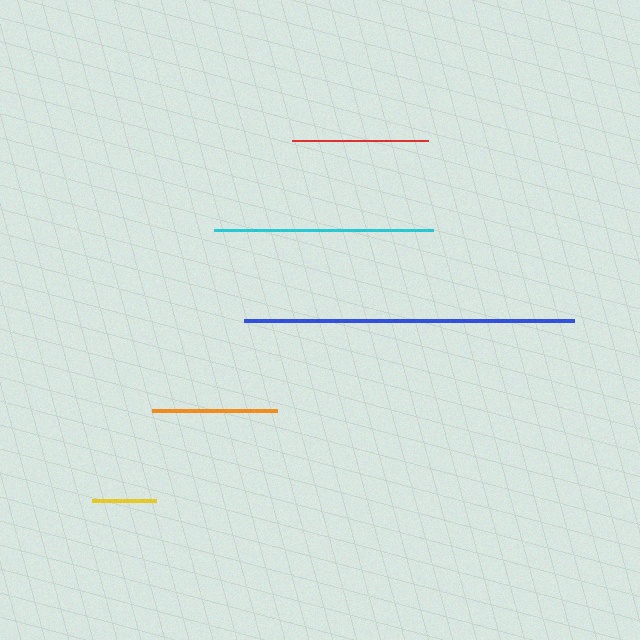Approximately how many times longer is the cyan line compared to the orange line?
The cyan line is approximately 1.7 times the length of the orange line.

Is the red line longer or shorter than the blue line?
The blue line is longer than the red line.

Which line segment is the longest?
The blue line is the longest at approximately 330 pixels.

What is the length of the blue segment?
The blue segment is approximately 330 pixels long.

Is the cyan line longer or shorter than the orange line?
The cyan line is longer than the orange line.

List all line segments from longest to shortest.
From longest to shortest: blue, cyan, red, orange, yellow.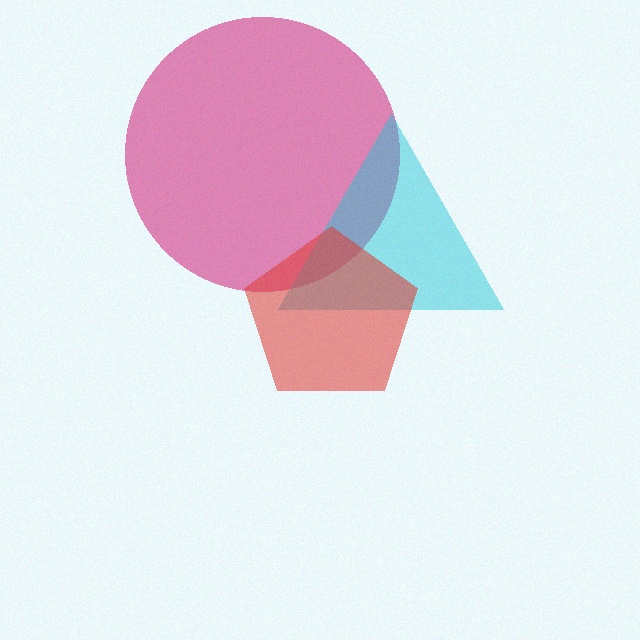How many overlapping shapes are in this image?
There are 3 overlapping shapes in the image.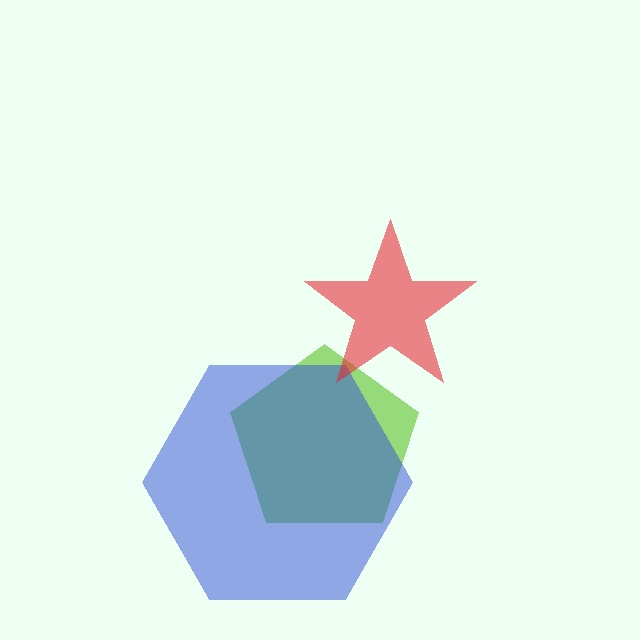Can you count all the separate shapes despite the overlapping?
Yes, there are 3 separate shapes.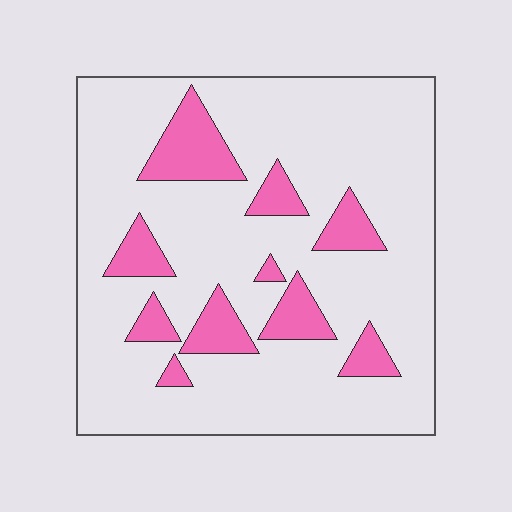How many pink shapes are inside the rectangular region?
10.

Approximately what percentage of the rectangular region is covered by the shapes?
Approximately 20%.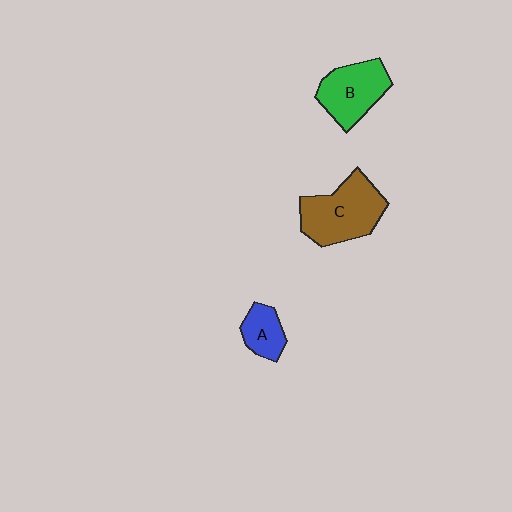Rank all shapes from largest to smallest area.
From largest to smallest: C (brown), B (green), A (blue).